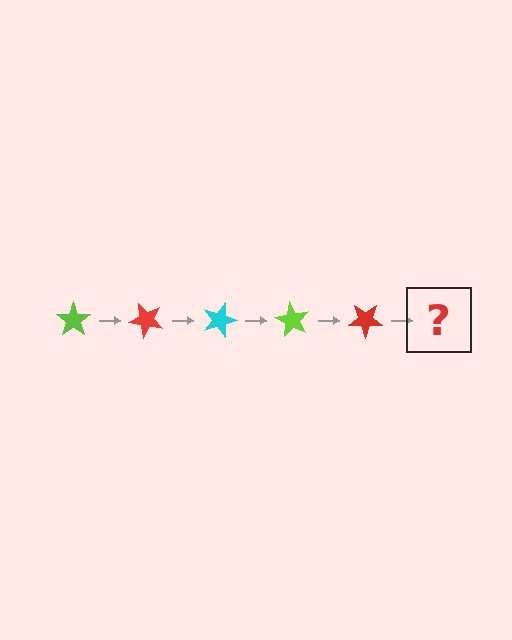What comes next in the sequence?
The next element should be a cyan star, rotated 225 degrees from the start.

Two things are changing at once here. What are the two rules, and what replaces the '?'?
The two rules are that it rotates 45 degrees each step and the color cycles through lime, red, and cyan. The '?' should be a cyan star, rotated 225 degrees from the start.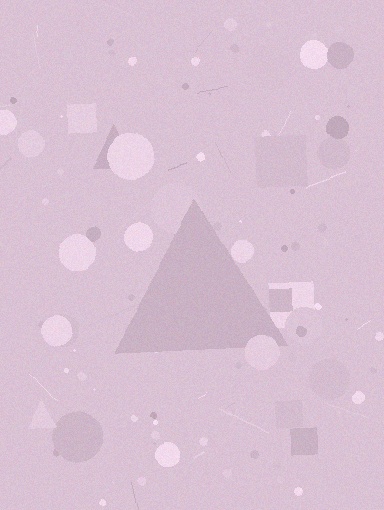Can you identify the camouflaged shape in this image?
The camouflaged shape is a triangle.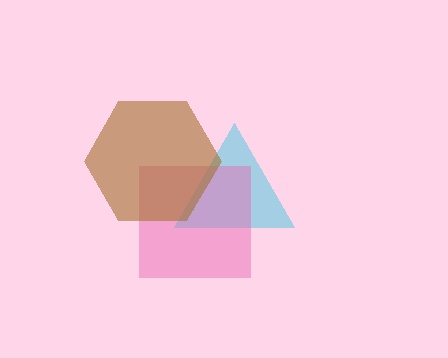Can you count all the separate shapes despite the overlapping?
Yes, there are 3 separate shapes.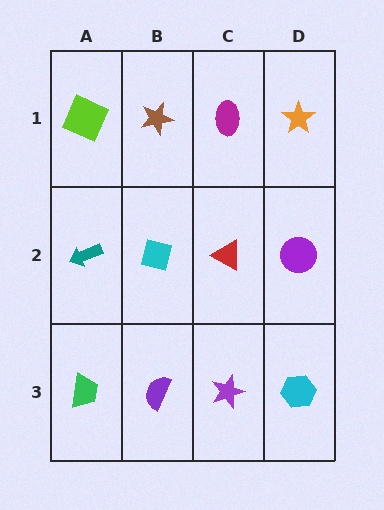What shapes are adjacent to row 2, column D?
An orange star (row 1, column D), a cyan hexagon (row 3, column D), a red triangle (row 2, column C).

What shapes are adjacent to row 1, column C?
A red triangle (row 2, column C), a brown star (row 1, column B), an orange star (row 1, column D).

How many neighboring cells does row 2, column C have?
4.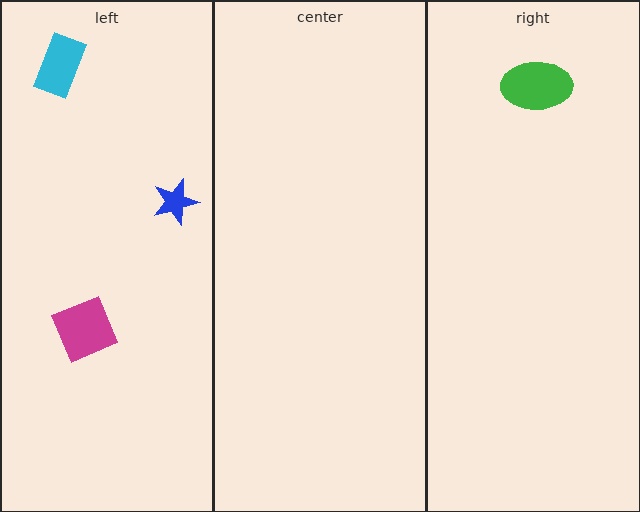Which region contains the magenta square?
The left region.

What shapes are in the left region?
The cyan rectangle, the magenta square, the blue star.